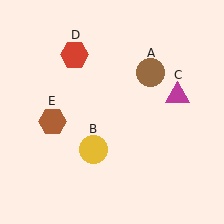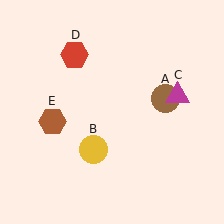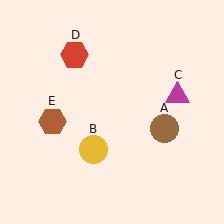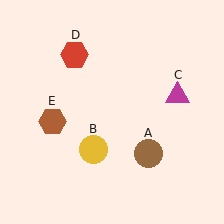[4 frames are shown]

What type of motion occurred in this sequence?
The brown circle (object A) rotated clockwise around the center of the scene.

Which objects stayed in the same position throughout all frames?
Yellow circle (object B) and magenta triangle (object C) and red hexagon (object D) and brown hexagon (object E) remained stationary.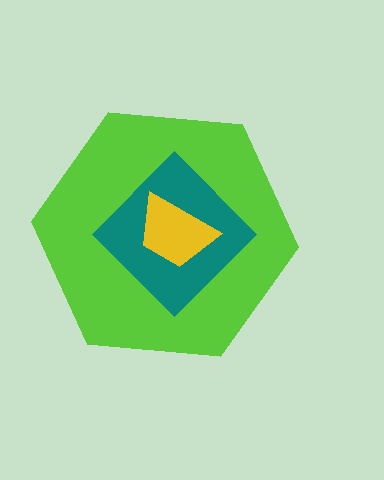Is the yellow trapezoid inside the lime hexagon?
Yes.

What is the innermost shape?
The yellow trapezoid.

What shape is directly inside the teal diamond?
The yellow trapezoid.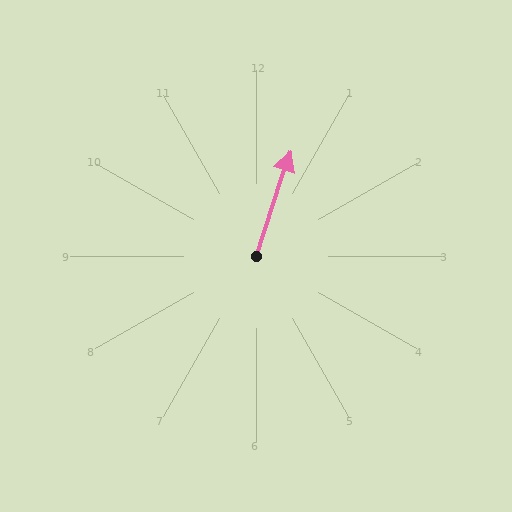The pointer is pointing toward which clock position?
Roughly 1 o'clock.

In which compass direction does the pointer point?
North.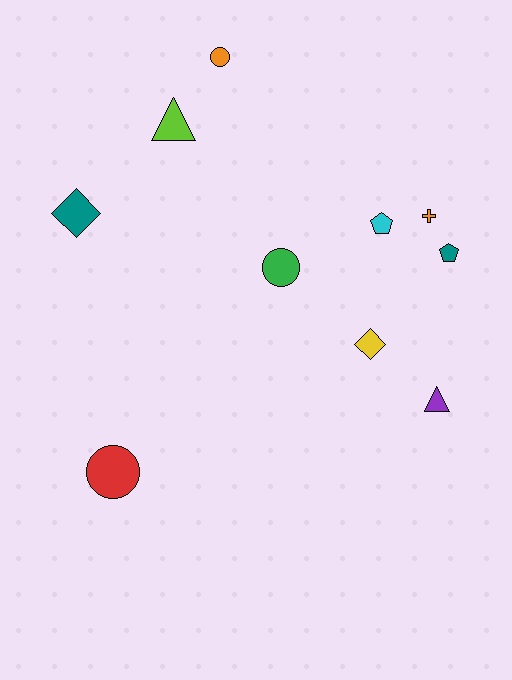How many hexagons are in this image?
There are no hexagons.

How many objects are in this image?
There are 10 objects.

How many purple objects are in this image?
There is 1 purple object.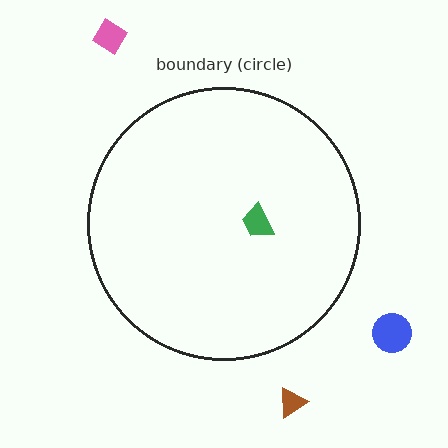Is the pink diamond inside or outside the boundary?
Outside.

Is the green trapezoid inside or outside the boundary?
Inside.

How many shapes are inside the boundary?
1 inside, 3 outside.